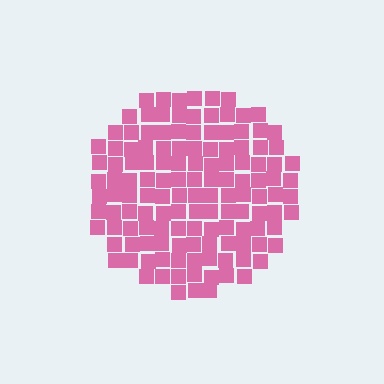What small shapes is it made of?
It is made of small squares.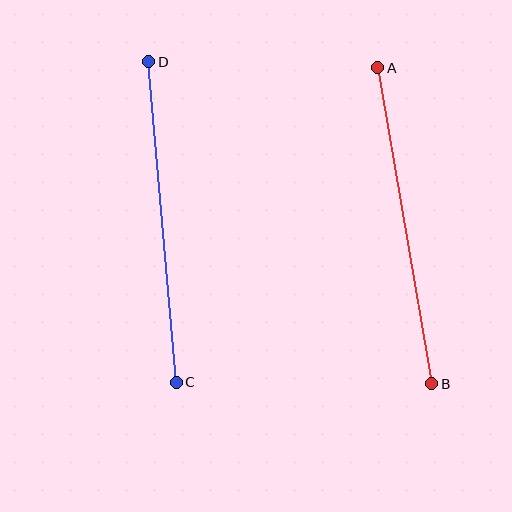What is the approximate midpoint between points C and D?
The midpoint is at approximately (162, 222) pixels.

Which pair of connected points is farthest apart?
Points C and D are farthest apart.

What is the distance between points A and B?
The distance is approximately 320 pixels.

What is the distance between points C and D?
The distance is approximately 322 pixels.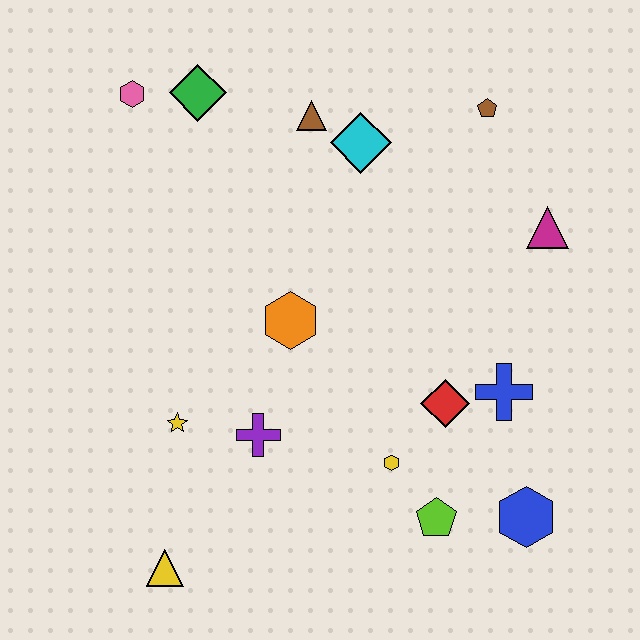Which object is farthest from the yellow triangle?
The brown pentagon is farthest from the yellow triangle.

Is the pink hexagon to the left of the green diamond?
Yes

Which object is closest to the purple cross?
The yellow star is closest to the purple cross.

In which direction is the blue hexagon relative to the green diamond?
The blue hexagon is below the green diamond.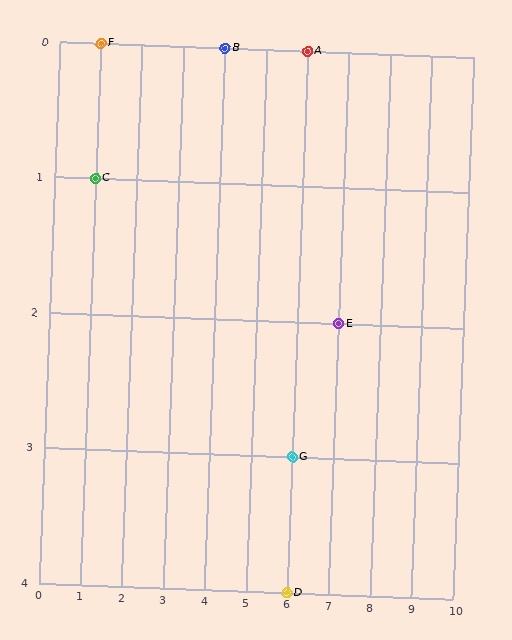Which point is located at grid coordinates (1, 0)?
Point F is at (1, 0).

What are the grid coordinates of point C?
Point C is at grid coordinates (1, 1).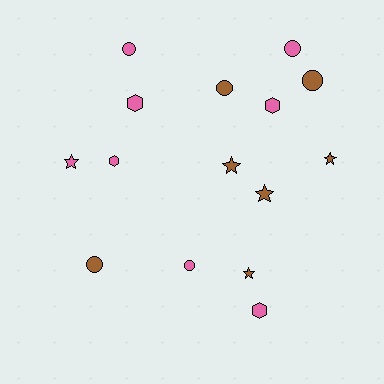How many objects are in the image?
There are 15 objects.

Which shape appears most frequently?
Circle, with 6 objects.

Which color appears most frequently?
Pink, with 8 objects.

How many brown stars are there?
There are 4 brown stars.